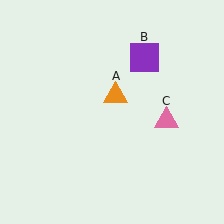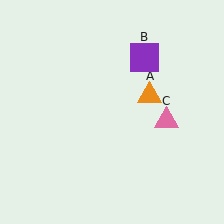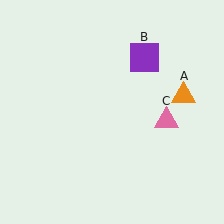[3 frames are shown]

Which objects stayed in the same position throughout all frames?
Purple square (object B) and pink triangle (object C) remained stationary.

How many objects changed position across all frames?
1 object changed position: orange triangle (object A).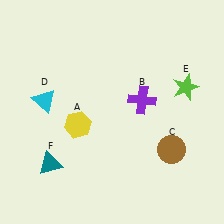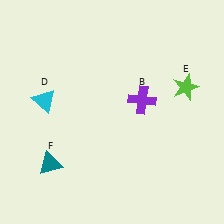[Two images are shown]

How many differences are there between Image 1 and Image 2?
There are 2 differences between the two images.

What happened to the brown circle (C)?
The brown circle (C) was removed in Image 2. It was in the bottom-right area of Image 1.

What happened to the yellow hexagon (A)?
The yellow hexagon (A) was removed in Image 2. It was in the bottom-left area of Image 1.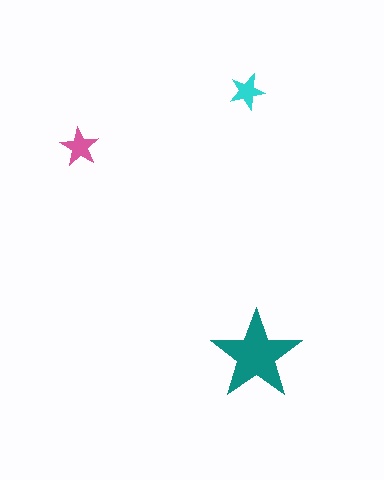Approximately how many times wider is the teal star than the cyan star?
About 2.5 times wider.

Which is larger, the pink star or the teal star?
The teal one.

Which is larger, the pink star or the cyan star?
The pink one.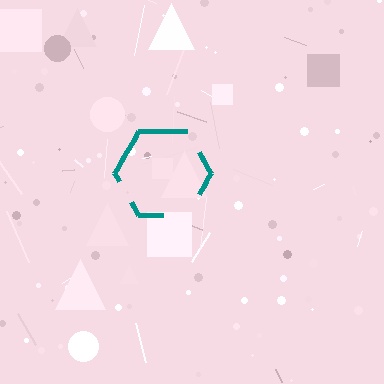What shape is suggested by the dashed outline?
The dashed outline suggests a hexagon.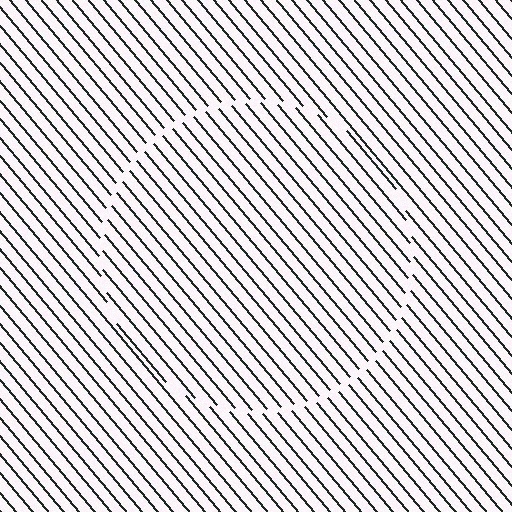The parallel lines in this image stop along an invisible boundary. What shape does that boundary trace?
An illusory circle. The interior of the shape contains the same grating, shifted by half a period — the contour is defined by the phase discontinuity where line-ends from the inner and outer gratings abut.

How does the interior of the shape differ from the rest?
The interior of the shape contains the same grating, shifted by half a period — the contour is defined by the phase discontinuity where line-ends from the inner and outer gratings abut.